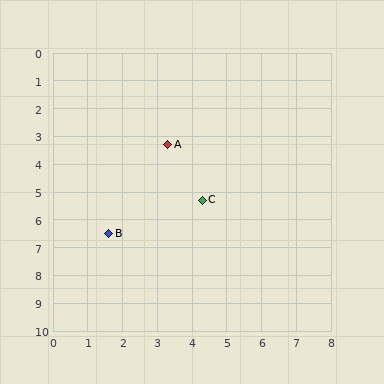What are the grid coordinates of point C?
Point C is at approximately (4.3, 5.3).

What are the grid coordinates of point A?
Point A is at approximately (3.3, 3.3).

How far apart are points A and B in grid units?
Points A and B are about 3.6 grid units apart.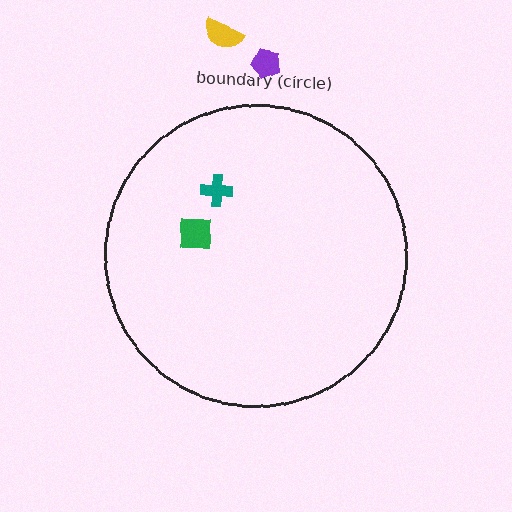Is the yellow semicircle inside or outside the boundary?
Outside.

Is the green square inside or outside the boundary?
Inside.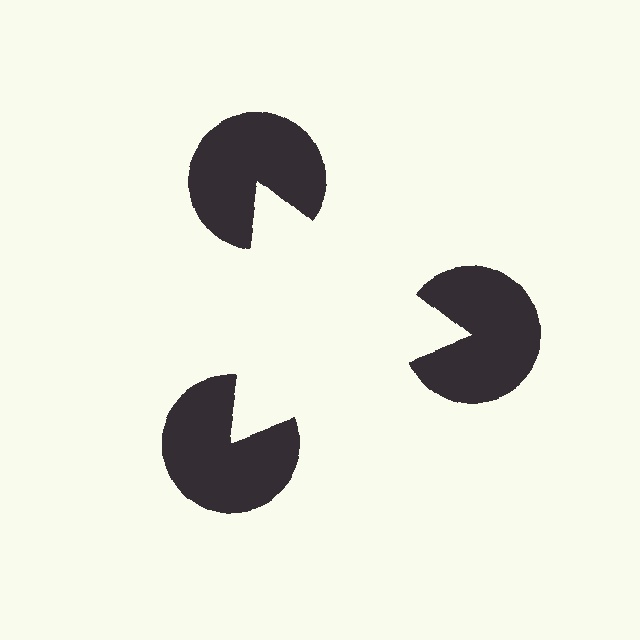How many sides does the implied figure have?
3 sides.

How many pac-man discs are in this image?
There are 3 — one at each vertex of the illusory triangle.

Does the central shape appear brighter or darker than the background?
It typically appears slightly brighter than the background, even though no actual brightness change is drawn.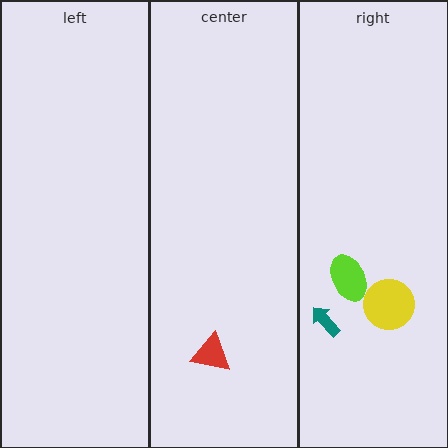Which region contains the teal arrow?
The right region.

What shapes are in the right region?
The yellow circle, the teal arrow, the lime ellipse.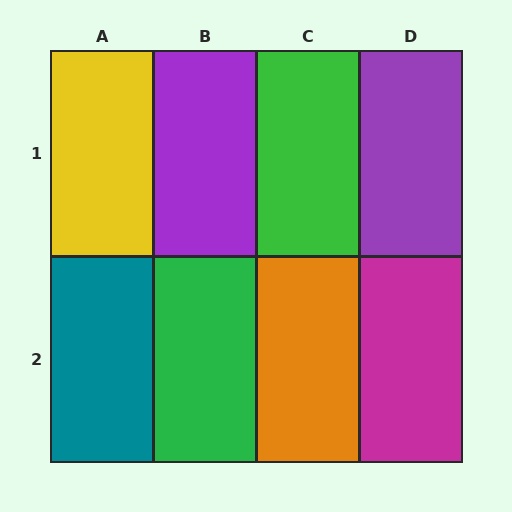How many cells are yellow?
1 cell is yellow.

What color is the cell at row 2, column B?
Green.